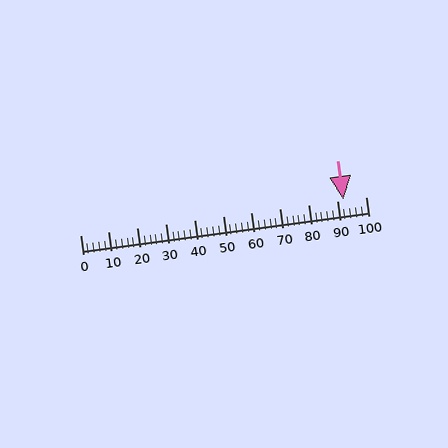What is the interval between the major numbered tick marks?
The major tick marks are spaced 10 units apart.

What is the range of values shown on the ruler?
The ruler shows values from 0 to 100.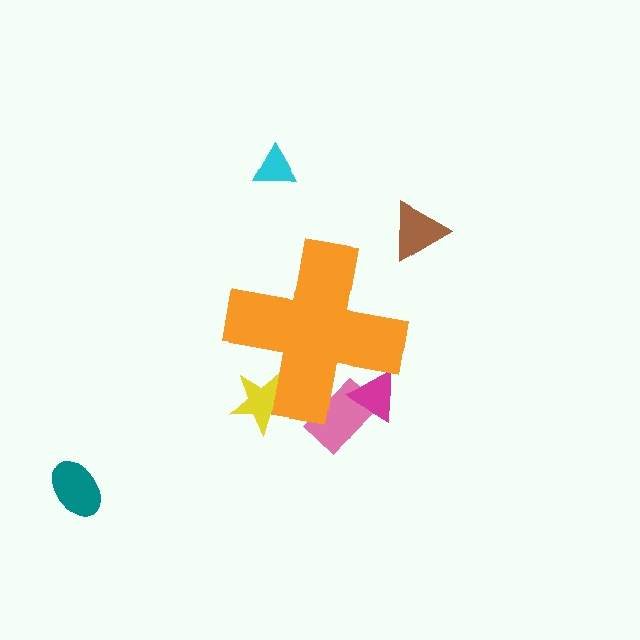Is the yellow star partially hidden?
Yes, the yellow star is partially hidden behind the orange cross.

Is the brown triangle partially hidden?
No, the brown triangle is fully visible.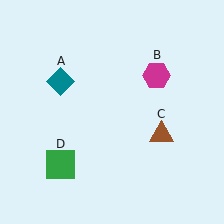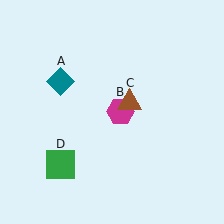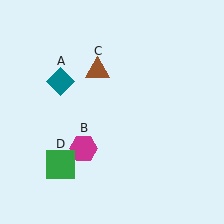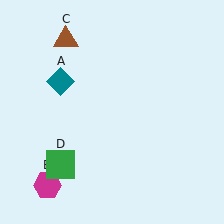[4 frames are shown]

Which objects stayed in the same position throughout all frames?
Teal diamond (object A) and green square (object D) remained stationary.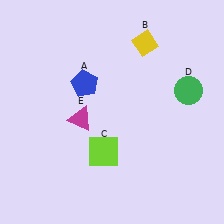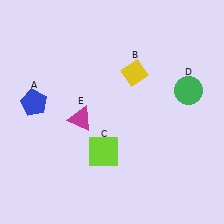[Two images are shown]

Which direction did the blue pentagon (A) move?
The blue pentagon (A) moved left.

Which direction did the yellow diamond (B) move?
The yellow diamond (B) moved down.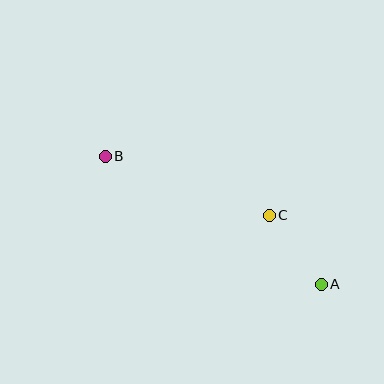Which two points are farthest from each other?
Points A and B are farthest from each other.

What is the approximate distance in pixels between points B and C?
The distance between B and C is approximately 174 pixels.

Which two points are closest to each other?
Points A and C are closest to each other.